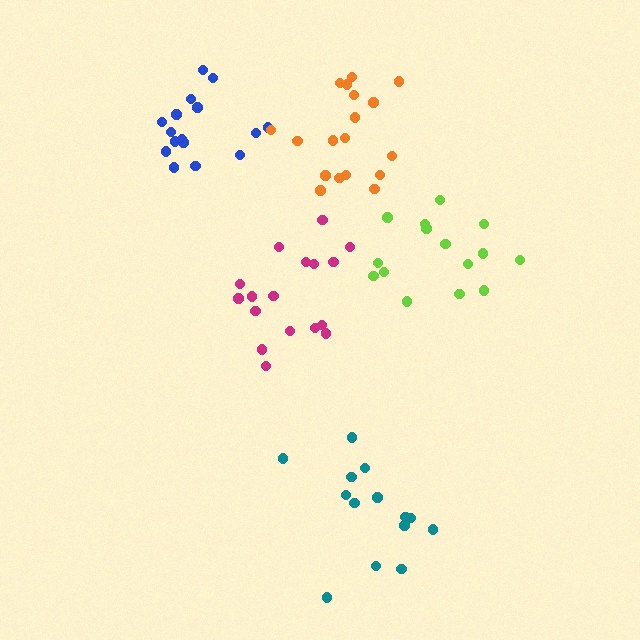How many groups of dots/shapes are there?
There are 5 groups.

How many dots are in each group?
Group 1: 17 dots, Group 2: 15 dots, Group 3: 14 dots, Group 4: 16 dots, Group 5: 18 dots (80 total).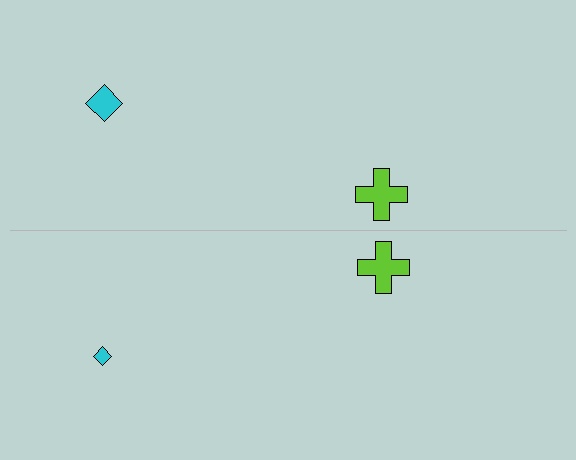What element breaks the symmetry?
The cyan diamond on the bottom side has a different size than its mirror counterpart.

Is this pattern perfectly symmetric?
No, the pattern is not perfectly symmetric. The cyan diamond on the bottom side has a different size than its mirror counterpart.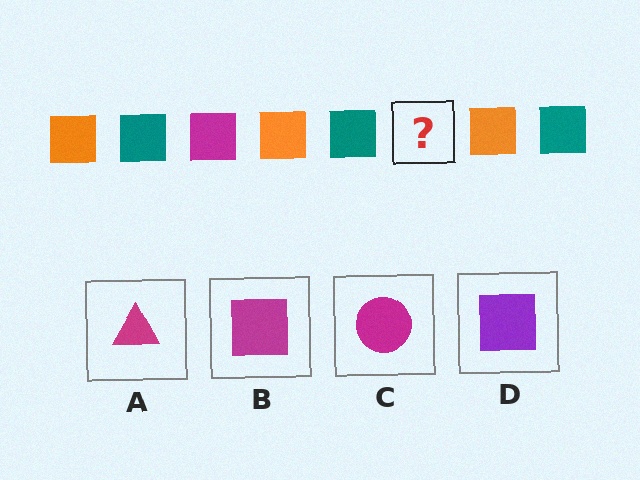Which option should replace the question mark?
Option B.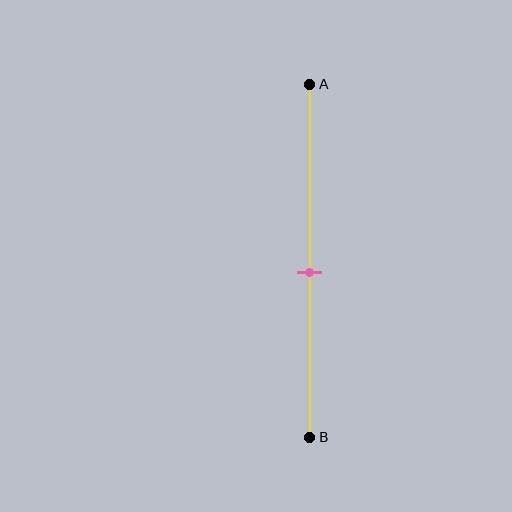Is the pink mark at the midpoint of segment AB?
No, the mark is at about 55% from A, not at the 50% midpoint.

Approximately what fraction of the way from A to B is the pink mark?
The pink mark is approximately 55% of the way from A to B.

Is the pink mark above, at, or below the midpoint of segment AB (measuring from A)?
The pink mark is below the midpoint of segment AB.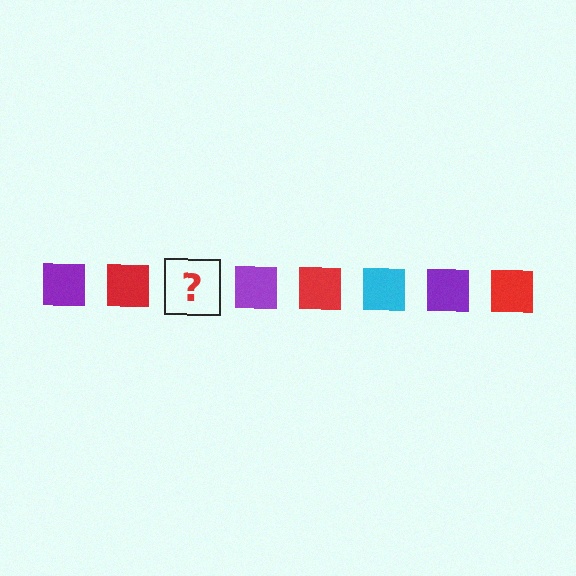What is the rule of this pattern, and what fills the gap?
The rule is that the pattern cycles through purple, red, cyan squares. The gap should be filled with a cyan square.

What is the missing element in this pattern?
The missing element is a cyan square.